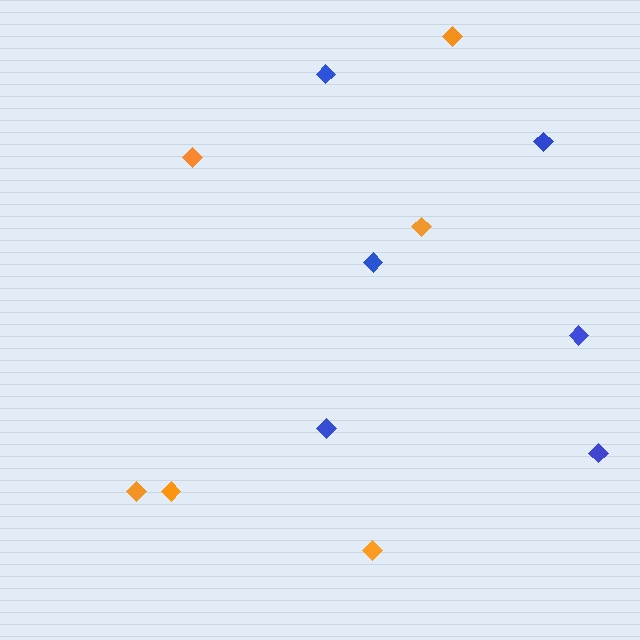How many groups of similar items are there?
There are 2 groups: one group of blue diamonds (6) and one group of orange diamonds (6).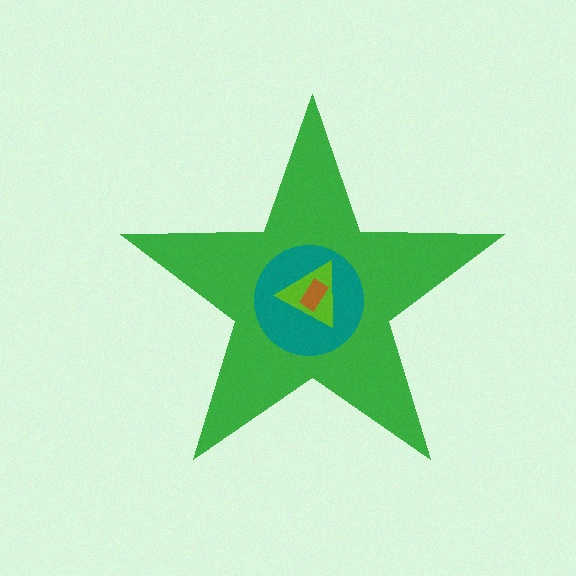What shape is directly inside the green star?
The teal circle.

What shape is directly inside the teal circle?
The lime triangle.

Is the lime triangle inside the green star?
Yes.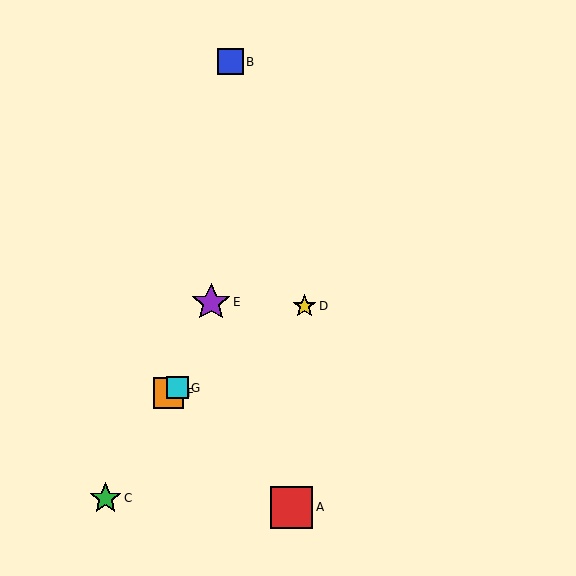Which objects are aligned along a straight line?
Objects D, F, G are aligned along a straight line.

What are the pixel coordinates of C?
Object C is at (105, 498).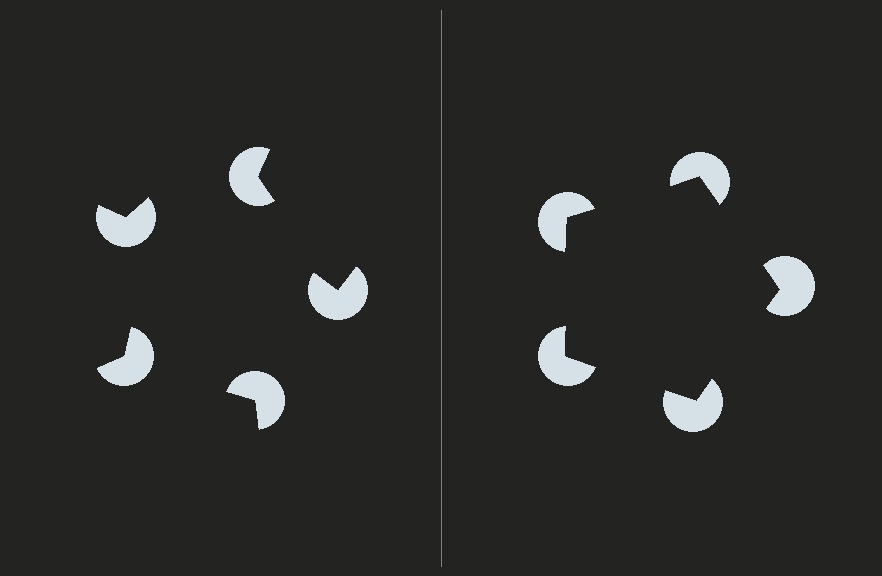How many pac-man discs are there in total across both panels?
10 — 5 on each side.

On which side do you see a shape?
An illusory pentagon appears on the right side. On the left side the wedge cuts are rotated, so no coherent shape forms.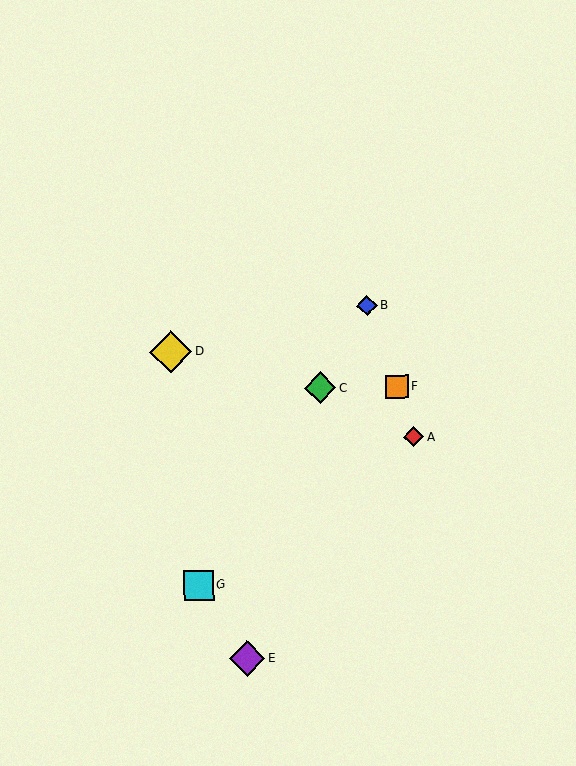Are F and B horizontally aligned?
No, F is at y≈386 and B is at y≈306.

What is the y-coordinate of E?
Object E is at y≈658.